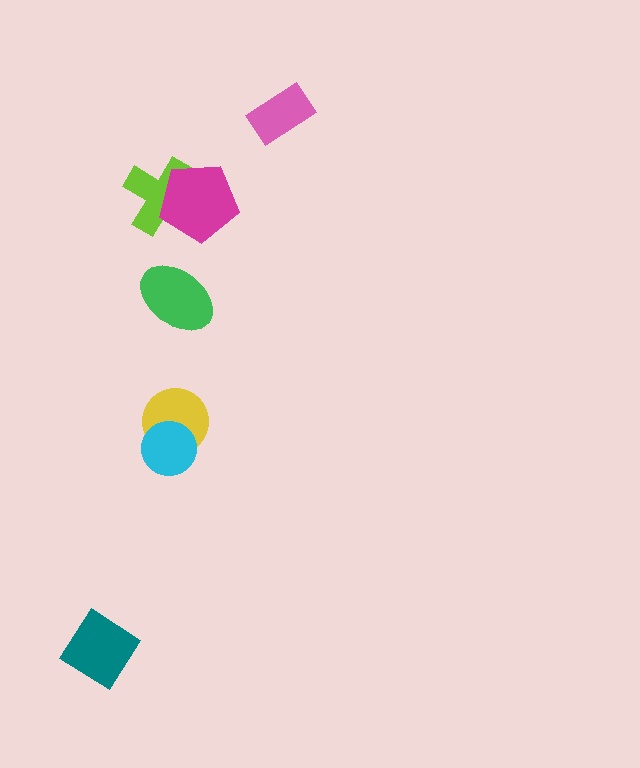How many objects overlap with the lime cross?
1 object overlaps with the lime cross.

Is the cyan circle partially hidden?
No, no other shape covers it.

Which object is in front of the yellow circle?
The cyan circle is in front of the yellow circle.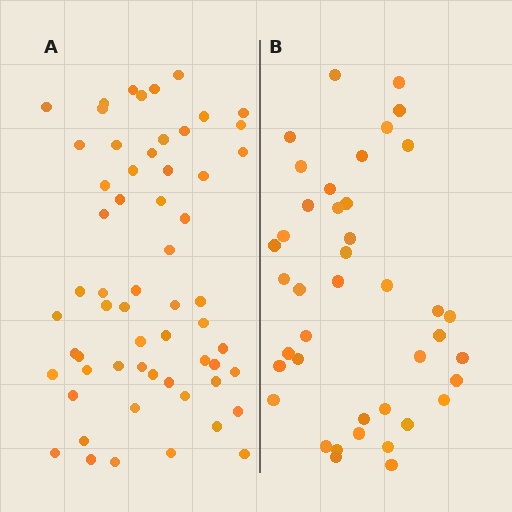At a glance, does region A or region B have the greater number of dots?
Region A (the left region) has more dots.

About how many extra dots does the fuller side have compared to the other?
Region A has approximately 20 more dots than region B.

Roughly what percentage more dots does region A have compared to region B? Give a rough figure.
About 45% more.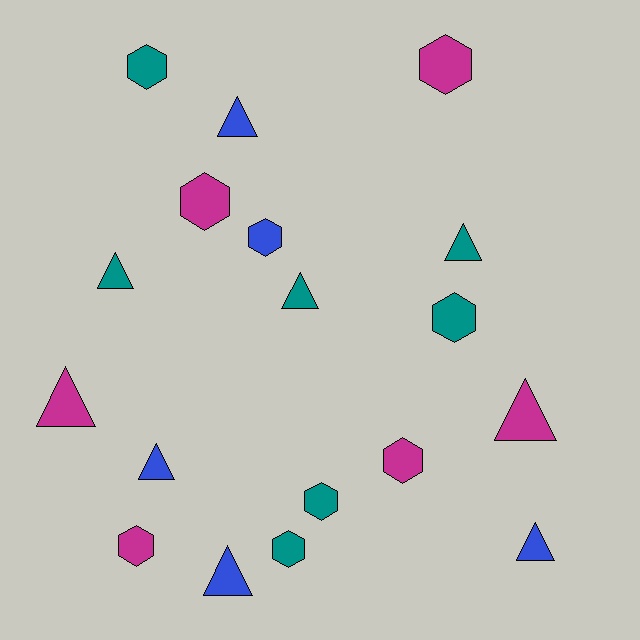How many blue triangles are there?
There are 4 blue triangles.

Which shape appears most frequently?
Triangle, with 9 objects.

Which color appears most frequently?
Teal, with 7 objects.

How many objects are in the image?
There are 18 objects.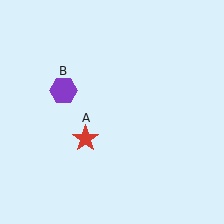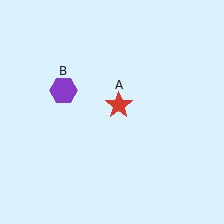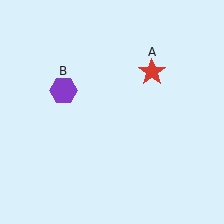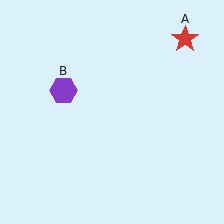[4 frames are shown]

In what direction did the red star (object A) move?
The red star (object A) moved up and to the right.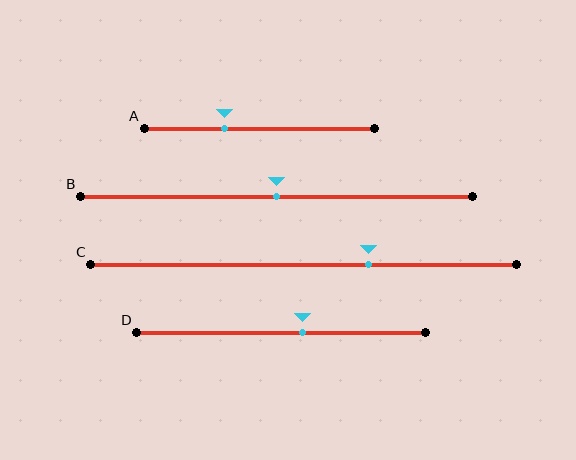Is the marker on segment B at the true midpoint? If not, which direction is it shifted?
Yes, the marker on segment B is at the true midpoint.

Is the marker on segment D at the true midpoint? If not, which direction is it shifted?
No, the marker on segment D is shifted to the right by about 7% of the segment length.